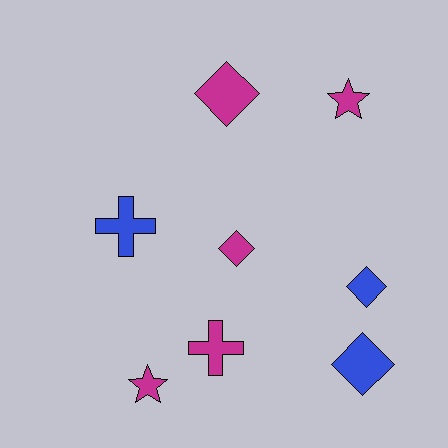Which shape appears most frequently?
Diamond, with 4 objects.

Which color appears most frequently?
Magenta, with 5 objects.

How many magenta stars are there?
There are 2 magenta stars.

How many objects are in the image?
There are 8 objects.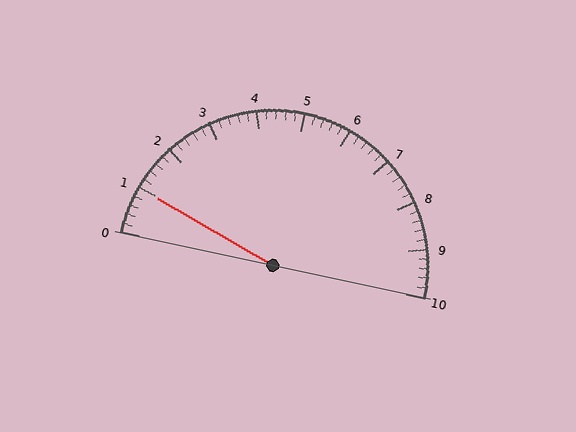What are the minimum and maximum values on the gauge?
The gauge ranges from 0 to 10.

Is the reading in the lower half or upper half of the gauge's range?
The reading is in the lower half of the range (0 to 10).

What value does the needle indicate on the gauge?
The needle indicates approximately 1.0.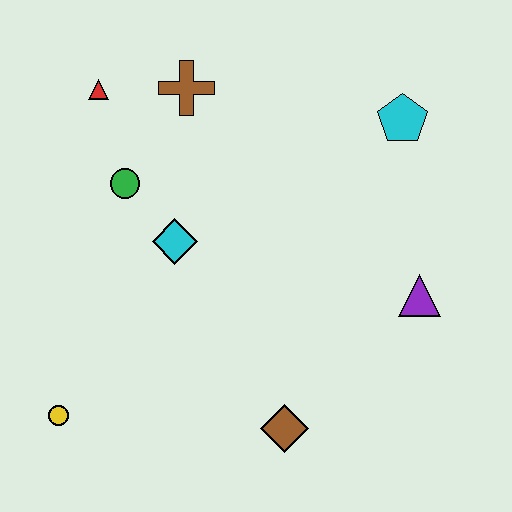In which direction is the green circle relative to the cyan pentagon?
The green circle is to the left of the cyan pentagon.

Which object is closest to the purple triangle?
The cyan pentagon is closest to the purple triangle.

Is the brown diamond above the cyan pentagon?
No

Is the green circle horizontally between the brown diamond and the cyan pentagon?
No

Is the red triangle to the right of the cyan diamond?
No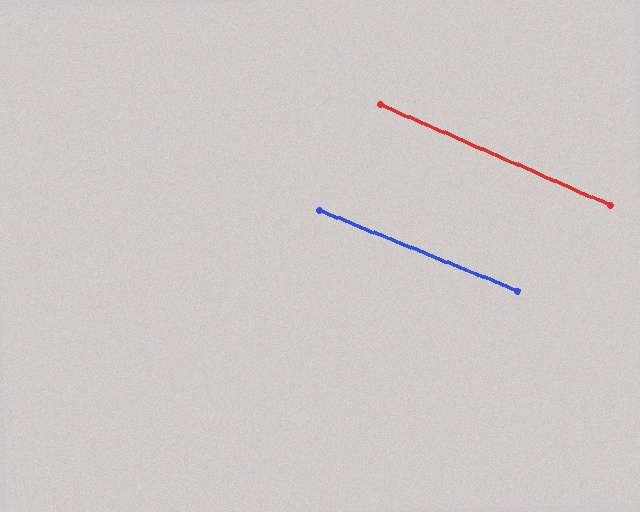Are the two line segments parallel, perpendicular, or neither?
Parallel — their directions differ by only 1.4°.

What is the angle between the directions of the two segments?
Approximately 1 degree.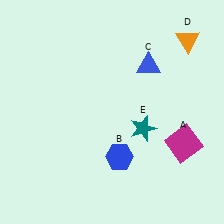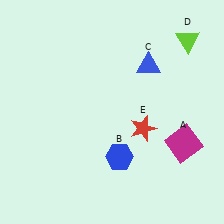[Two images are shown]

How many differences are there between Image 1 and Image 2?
There are 2 differences between the two images.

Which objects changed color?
D changed from orange to lime. E changed from teal to red.